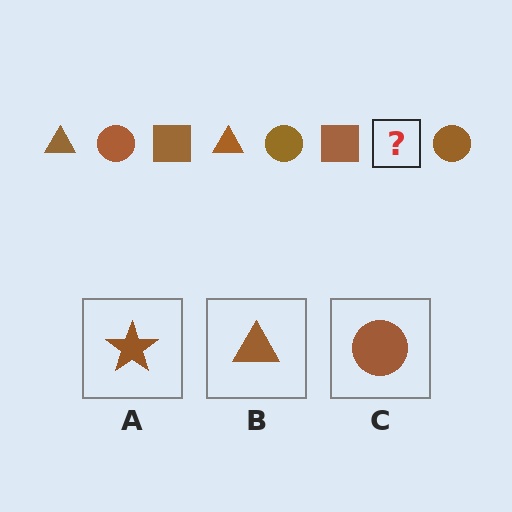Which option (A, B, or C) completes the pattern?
B.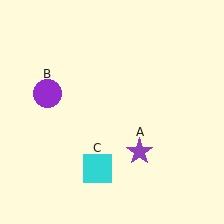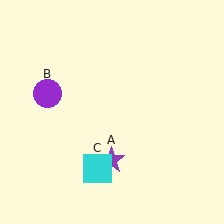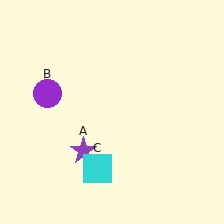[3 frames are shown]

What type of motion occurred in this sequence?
The purple star (object A) rotated clockwise around the center of the scene.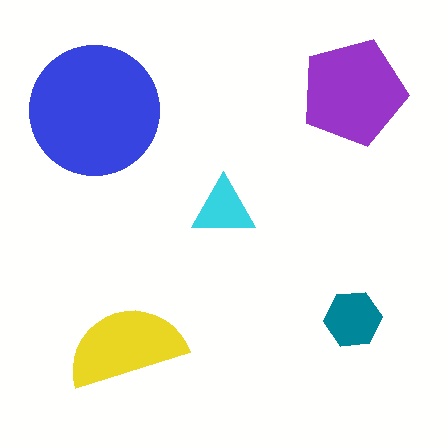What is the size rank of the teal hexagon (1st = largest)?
4th.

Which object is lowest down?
The yellow semicircle is bottommost.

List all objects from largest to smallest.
The blue circle, the purple pentagon, the yellow semicircle, the teal hexagon, the cyan triangle.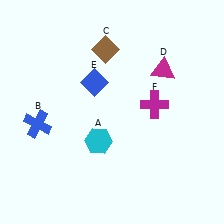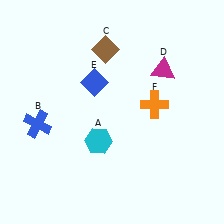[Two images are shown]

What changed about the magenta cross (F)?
In Image 1, F is magenta. In Image 2, it changed to orange.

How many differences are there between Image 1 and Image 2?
There is 1 difference between the two images.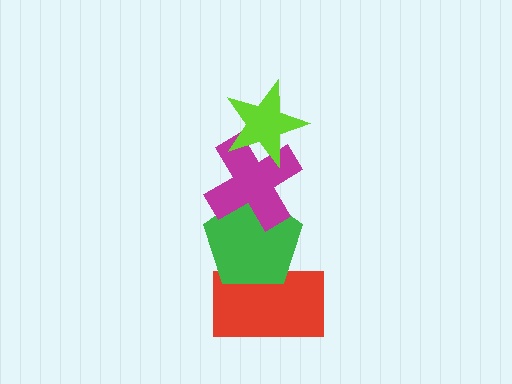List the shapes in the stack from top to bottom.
From top to bottom: the lime star, the magenta cross, the green pentagon, the red rectangle.